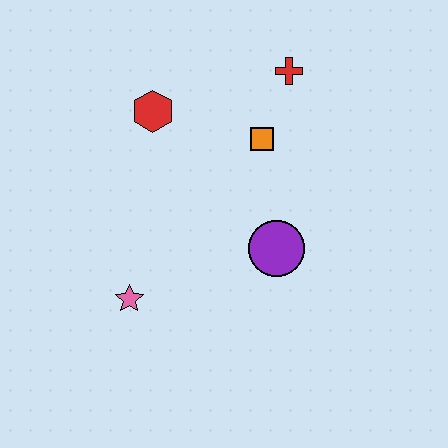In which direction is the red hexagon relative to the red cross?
The red hexagon is to the left of the red cross.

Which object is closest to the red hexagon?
The orange square is closest to the red hexagon.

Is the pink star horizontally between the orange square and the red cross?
No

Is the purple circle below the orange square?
Yes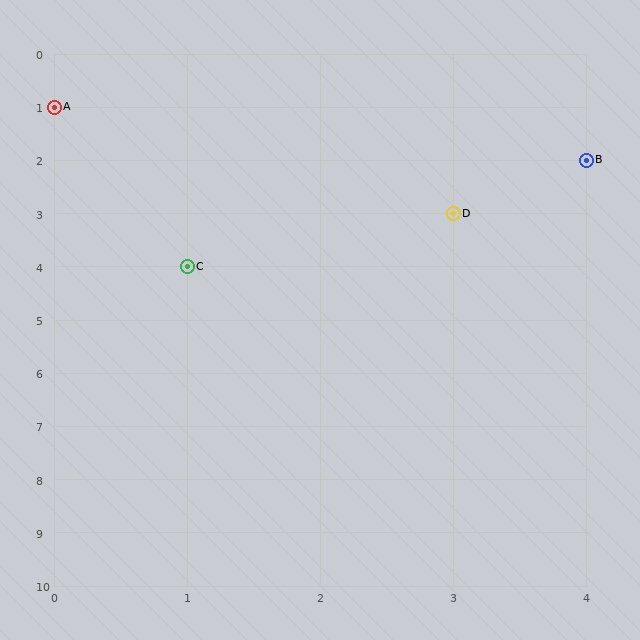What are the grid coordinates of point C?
Point C is at grid coordinates (1, 4).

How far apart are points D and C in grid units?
Points D and C are 2 columns and 1 row apart (about 2.2 grid units diagonally).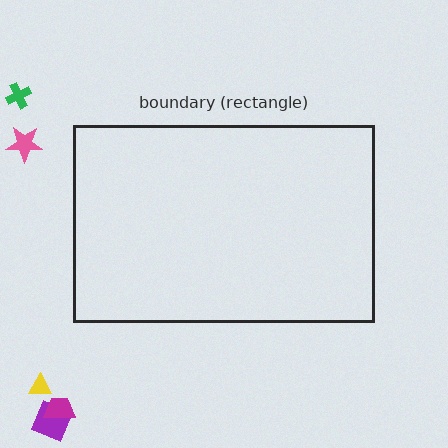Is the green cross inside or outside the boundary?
Outside.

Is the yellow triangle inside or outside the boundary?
Outside.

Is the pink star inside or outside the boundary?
Outside.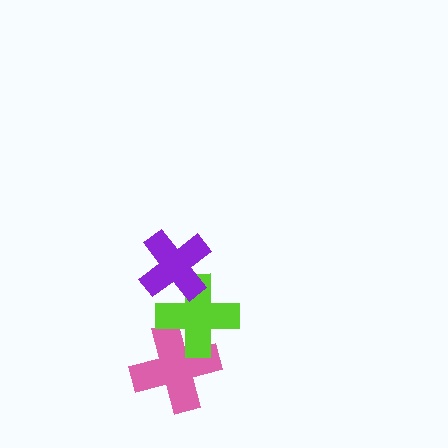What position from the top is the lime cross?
The lime cross is 2nd from the top.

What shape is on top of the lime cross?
The purple cross is on top of the lime cross.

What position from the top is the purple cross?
The purple cross is 1st from the top.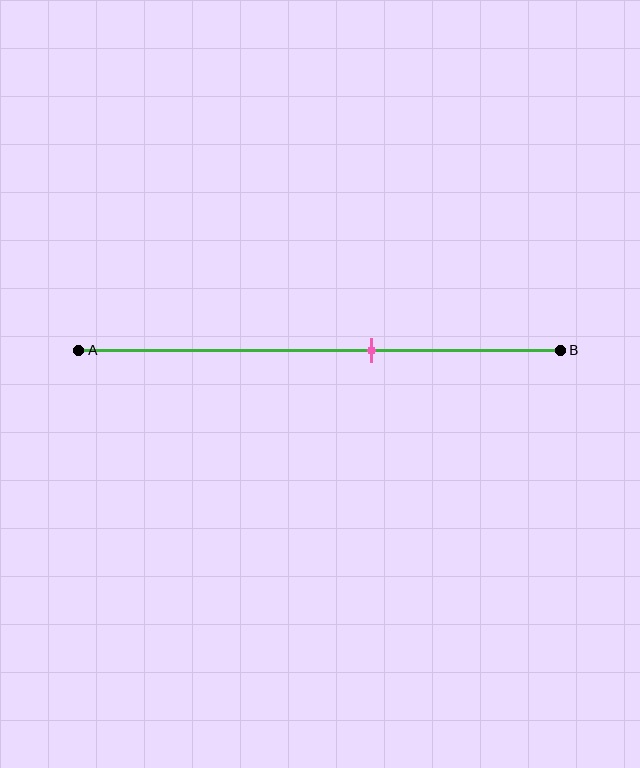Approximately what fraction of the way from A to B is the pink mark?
The pink mark is approximately 60% of the way from A to B.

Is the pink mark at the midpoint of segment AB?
No, the mark is at about 60% from A, not at the 50% midpoint.